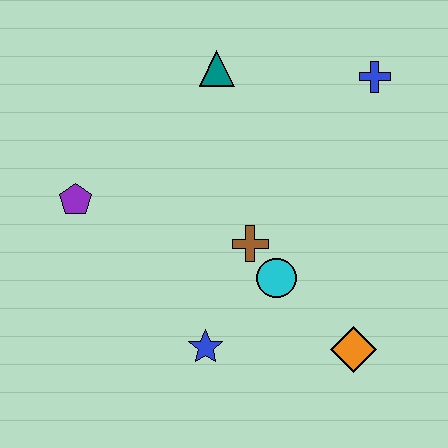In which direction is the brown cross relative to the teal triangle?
The brown cross is below the teal triangle.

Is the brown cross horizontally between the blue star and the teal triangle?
No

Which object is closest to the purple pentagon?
The brown cross is closest to the purple pentagon.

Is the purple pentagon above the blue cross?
No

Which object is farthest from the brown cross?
The blue cross is farthest from the brown cross.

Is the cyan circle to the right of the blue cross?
No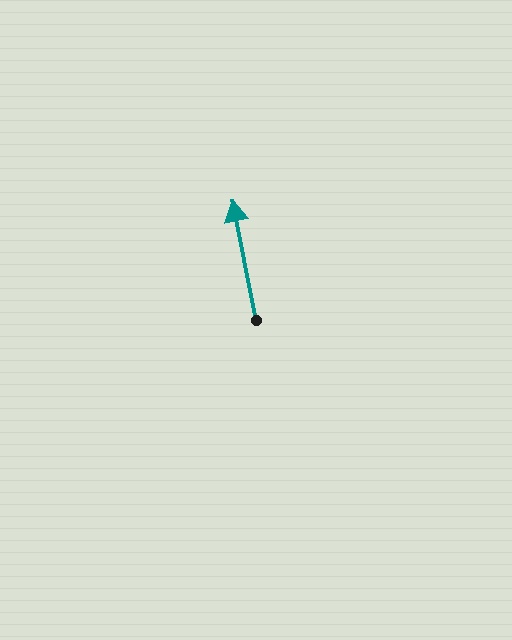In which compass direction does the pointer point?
North.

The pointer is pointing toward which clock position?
Roughly 12 o'clock.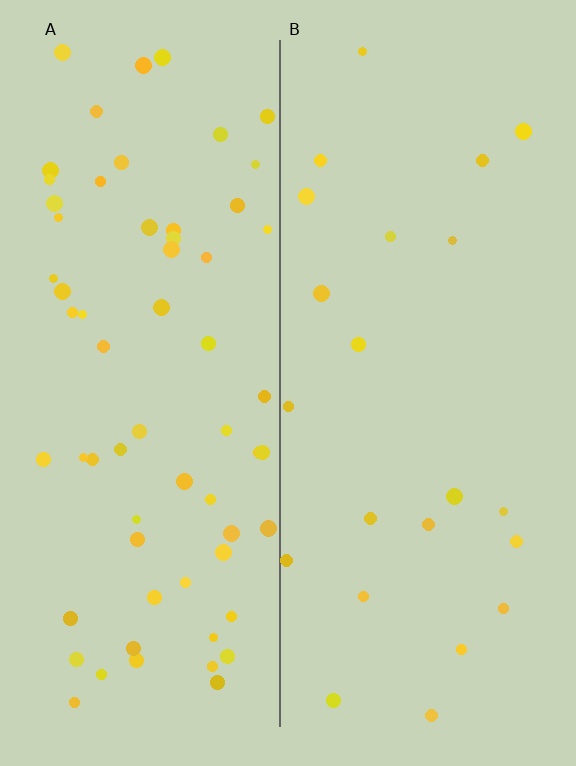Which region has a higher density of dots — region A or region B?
A (the left).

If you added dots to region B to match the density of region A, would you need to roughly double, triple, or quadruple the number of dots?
Approximately triple.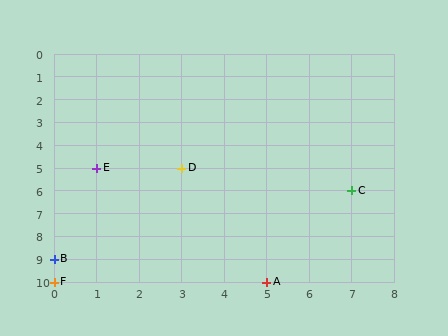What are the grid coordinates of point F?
Point F is at grid coordinates (0, 10).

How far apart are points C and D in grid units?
Points C and D are 4 columns and 1 row apart (about 4.1 grid units diagonally).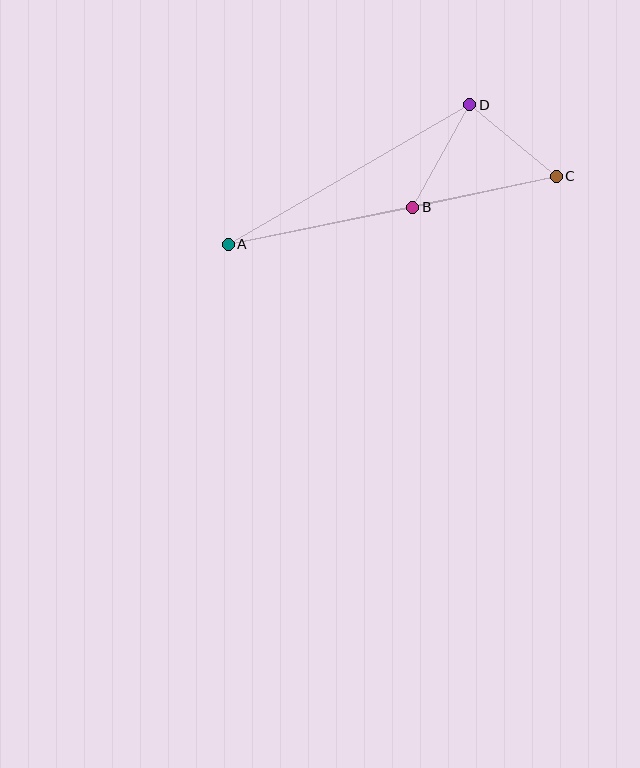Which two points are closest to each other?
Points C and D are closest to each other.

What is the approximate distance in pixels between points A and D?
The distance between A and D is approximately 279 pixels.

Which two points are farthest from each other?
Points A and C are farthest from each other.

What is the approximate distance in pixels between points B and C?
The distance between B and C is approximately 147 pixels.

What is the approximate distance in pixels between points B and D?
The distance between B and D is approximately 117 pixels.